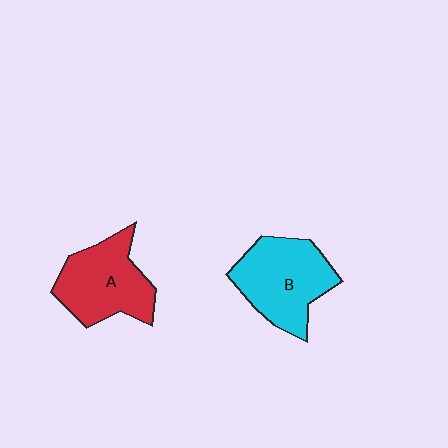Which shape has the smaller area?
Shape A (red).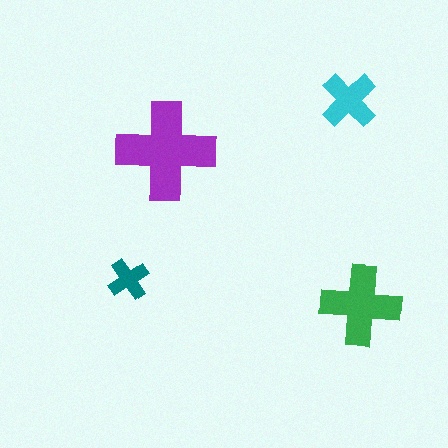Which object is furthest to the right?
The green cross is rightmost.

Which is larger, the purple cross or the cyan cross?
The purple one.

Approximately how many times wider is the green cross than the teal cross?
About 2 times wider.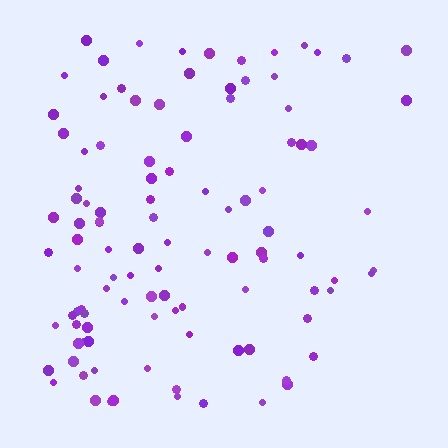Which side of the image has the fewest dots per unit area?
The right.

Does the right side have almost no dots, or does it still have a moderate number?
Still a moderate number, just noticeably fewer than the left.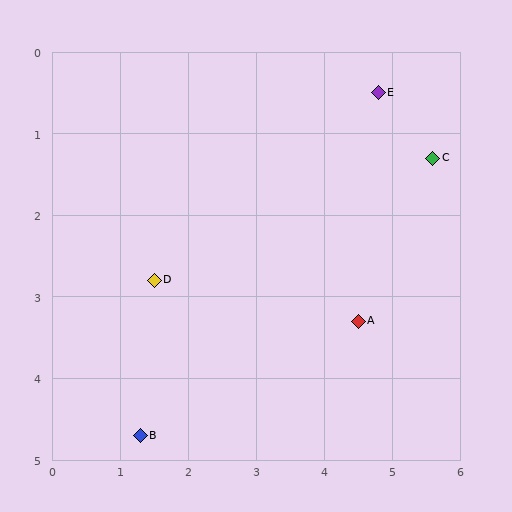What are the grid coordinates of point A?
Point A is at approximately (4.5, 3.3).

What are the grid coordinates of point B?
Point B is at approximately (1.3, 4.7).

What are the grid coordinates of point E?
Point E is at approximately (4.8, 0.5).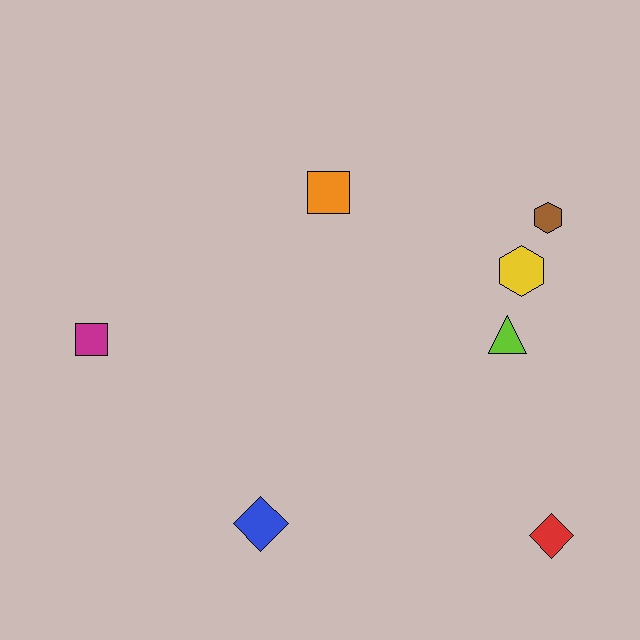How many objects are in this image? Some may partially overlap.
There are 7 objects.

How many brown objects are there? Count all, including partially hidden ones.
There is 1 brown object.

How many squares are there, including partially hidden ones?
There are 2 squares.